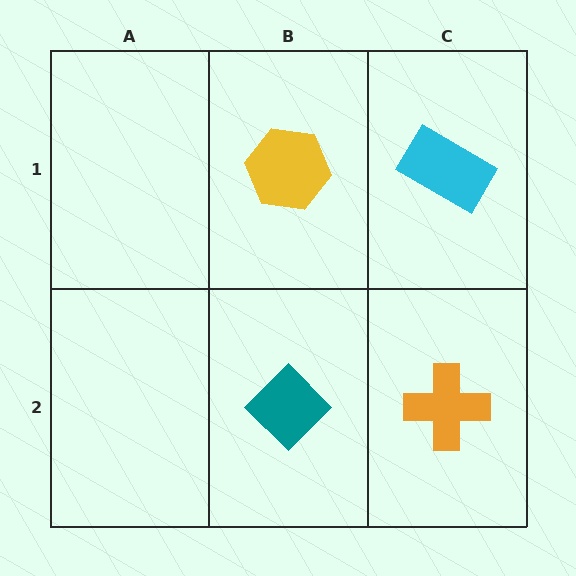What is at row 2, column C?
An orange cross.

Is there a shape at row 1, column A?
No, that cell is empty.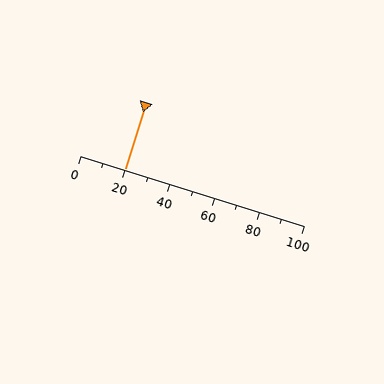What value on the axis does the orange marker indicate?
The marker indicates approximately 20.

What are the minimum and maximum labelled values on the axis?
The axis runs from 0 to 100.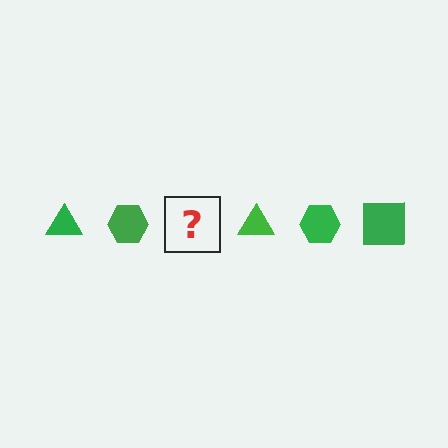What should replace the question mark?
The question mark should be replaced with a green square.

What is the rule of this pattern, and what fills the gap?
The rule is that the pattern cycles through triangle, hexagon, square shapes in green. The gap should be filled with a green square.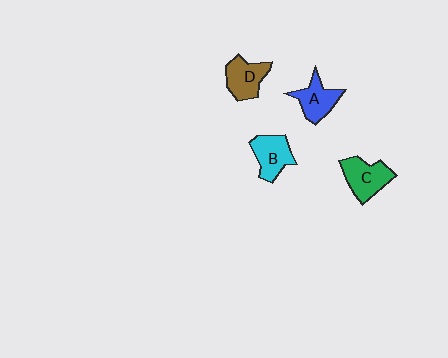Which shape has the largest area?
Shape C (green).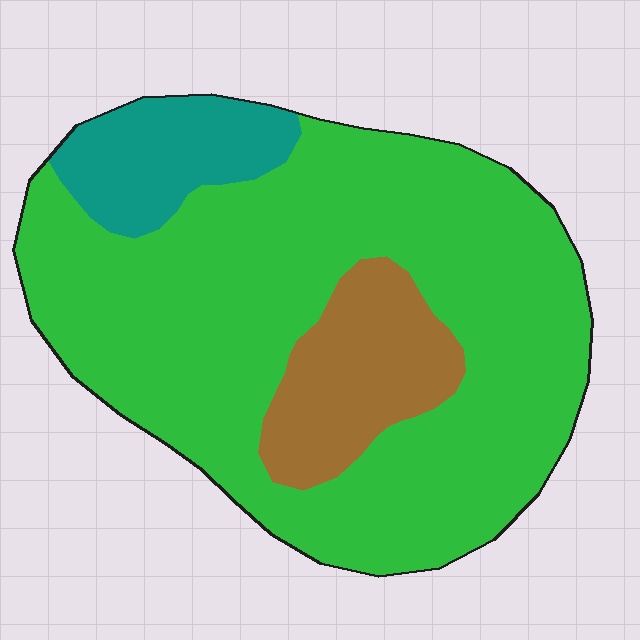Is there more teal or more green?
Green.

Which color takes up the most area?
Green, at roughly 75%.